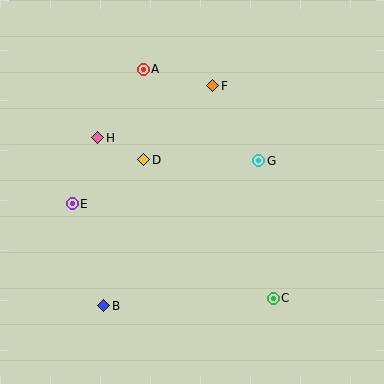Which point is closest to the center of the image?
Point D at (144, 160) is closest to the center.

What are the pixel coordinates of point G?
Point G is at (259, 161).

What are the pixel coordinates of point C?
Point C is at (273, 298).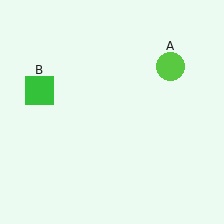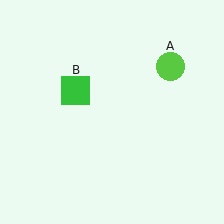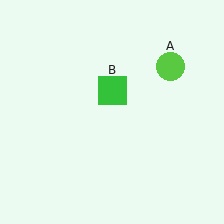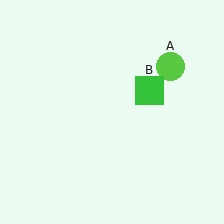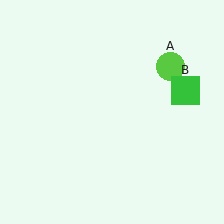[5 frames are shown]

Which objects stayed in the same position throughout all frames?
Lime circle (object A) remained stationary.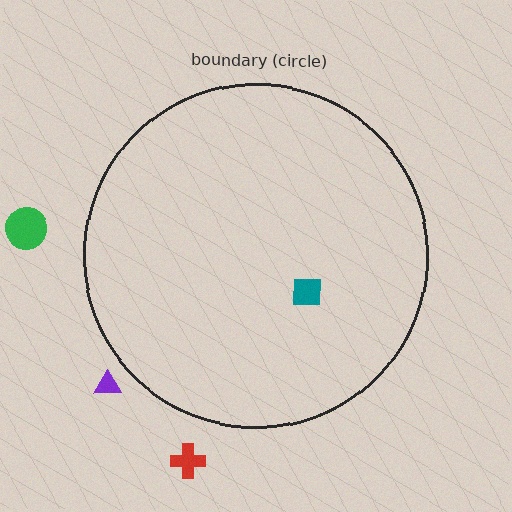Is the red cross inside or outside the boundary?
Outside.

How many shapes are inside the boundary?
1 inside, 3 outside.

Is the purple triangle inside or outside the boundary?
Outside.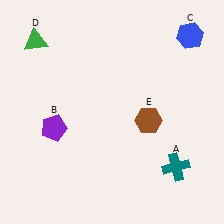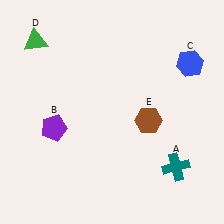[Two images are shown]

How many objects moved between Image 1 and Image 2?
1 object moved between the two images.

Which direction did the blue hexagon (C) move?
The blue hexagon (C) moved down.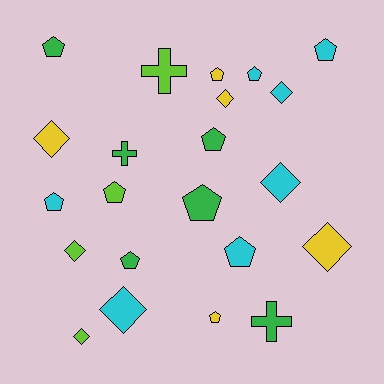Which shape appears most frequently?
Pentagon, with 11 objects.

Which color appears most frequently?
Cyan, with 7 objects.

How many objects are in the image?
There are 22 objects.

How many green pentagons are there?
There are 4 green pentagons.